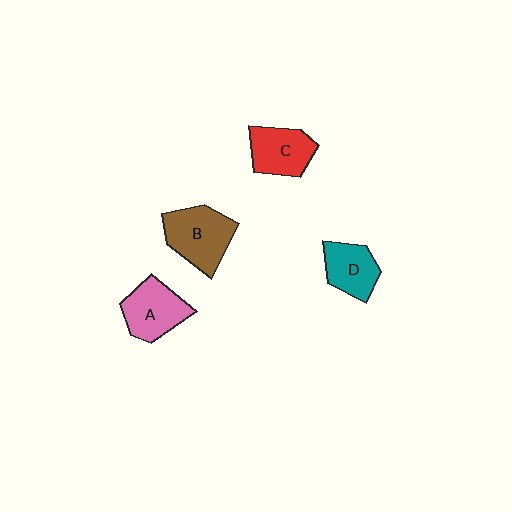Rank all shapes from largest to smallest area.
From largest to smallest: B (brown), A (pink), C (red), D (teal).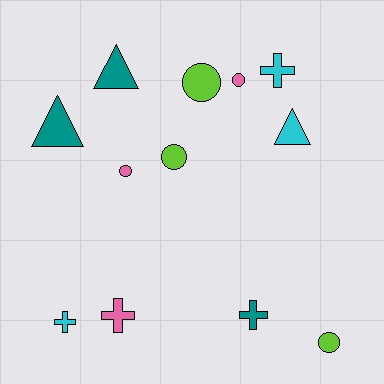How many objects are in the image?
There are 12 objects.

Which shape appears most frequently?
Circle, with 5 objects.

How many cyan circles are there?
There are no cyan circles.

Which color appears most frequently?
Teal, with 3 objects.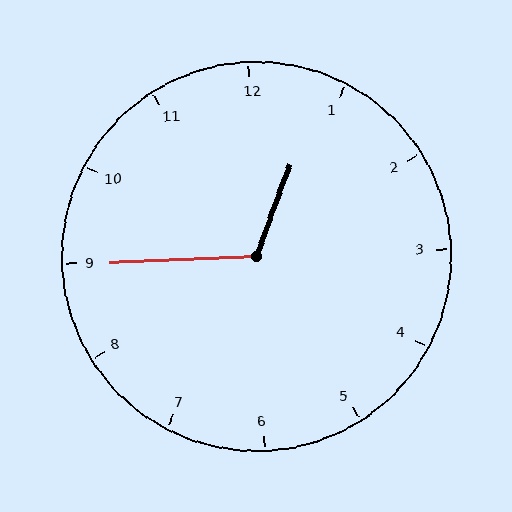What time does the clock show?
12:45.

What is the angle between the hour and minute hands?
Approximately 112 degrees.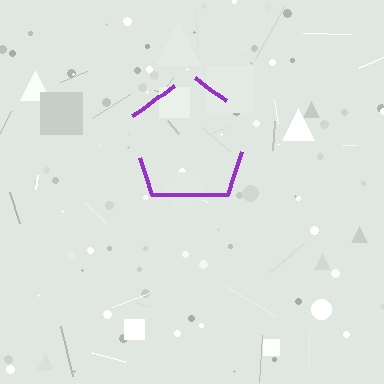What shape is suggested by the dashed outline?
The dashed outline suggests a pentagon.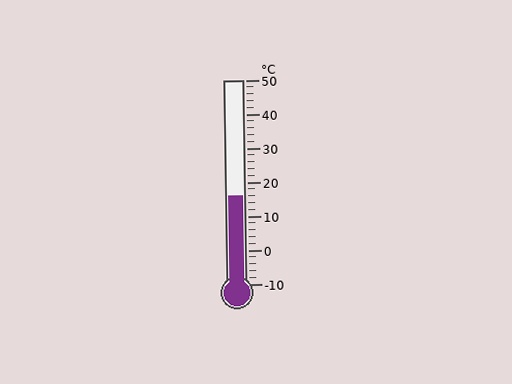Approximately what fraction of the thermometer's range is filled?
The thermometer is filled to approximately 45% of its range.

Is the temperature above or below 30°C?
The temperature is below 30°C.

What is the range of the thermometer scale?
The thermometer scale ranges from -10°C to 50°C.